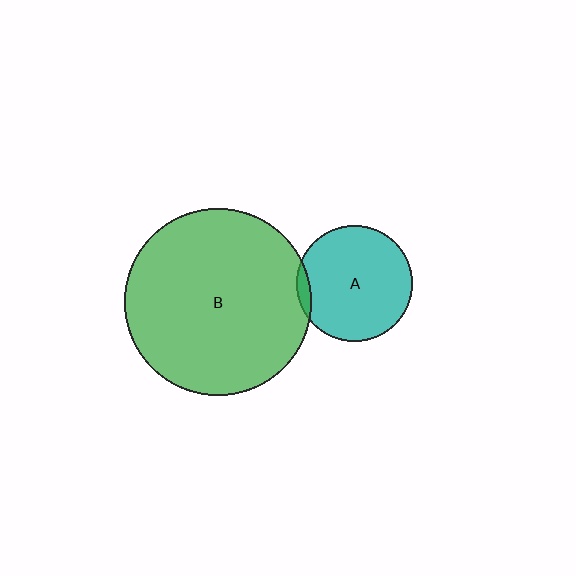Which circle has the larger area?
Circle B (green).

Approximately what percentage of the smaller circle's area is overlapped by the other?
Approximately 5%.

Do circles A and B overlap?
Yes.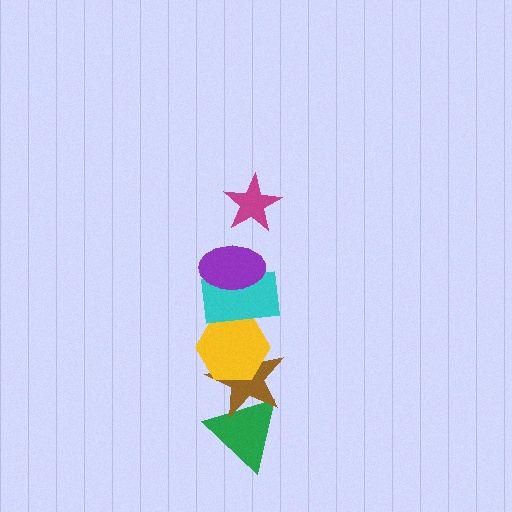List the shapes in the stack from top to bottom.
From top to bottom: the magenta star, the purple ellipse, the cyan rectangle, the yellow hexagon, the brown star, the green triangle.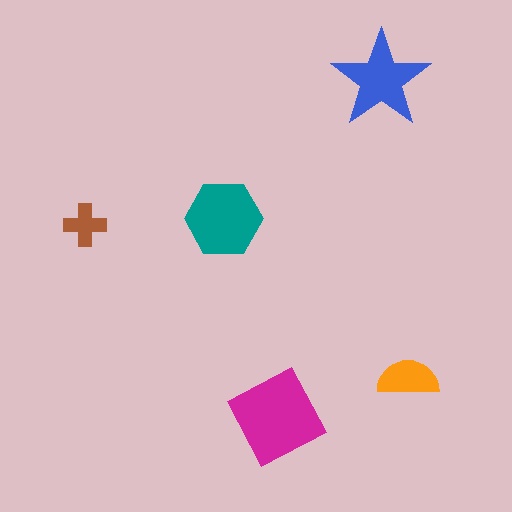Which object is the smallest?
The brown cross.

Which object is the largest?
The magenta diamond.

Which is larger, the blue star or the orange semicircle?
The blue star.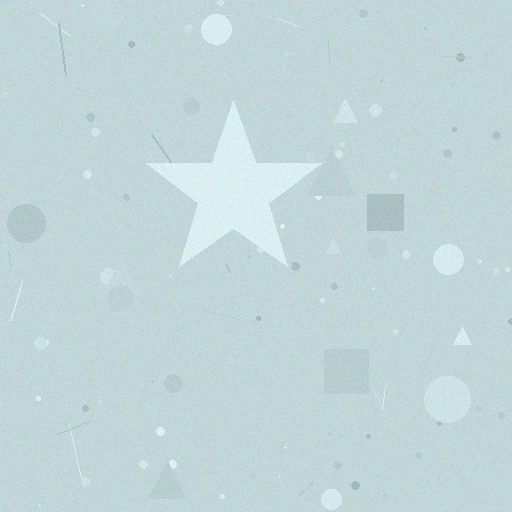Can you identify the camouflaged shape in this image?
The camouflaged shape is a star.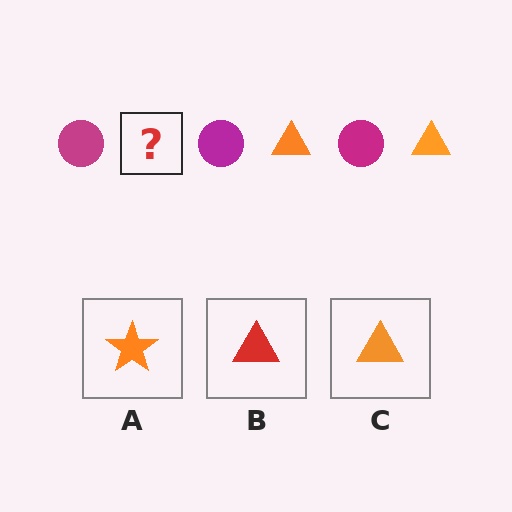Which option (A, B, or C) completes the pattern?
C.